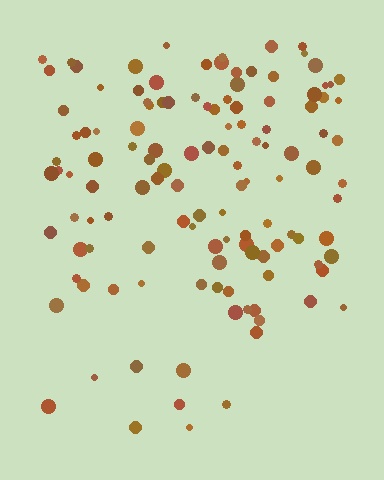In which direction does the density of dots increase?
From bottom to top, with the top side densest.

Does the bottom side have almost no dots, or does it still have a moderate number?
Still a moderate number, just noticeably fewer than the top.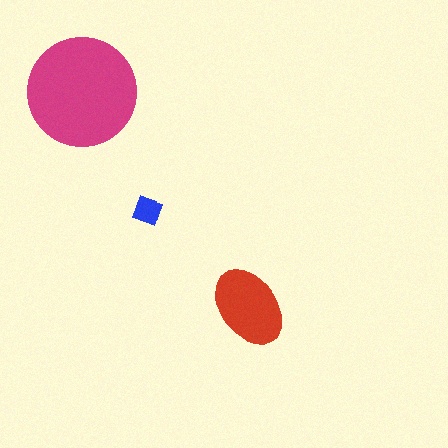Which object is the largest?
The magenta circle.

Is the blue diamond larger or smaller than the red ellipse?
Smaller.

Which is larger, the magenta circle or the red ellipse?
The magenta circle.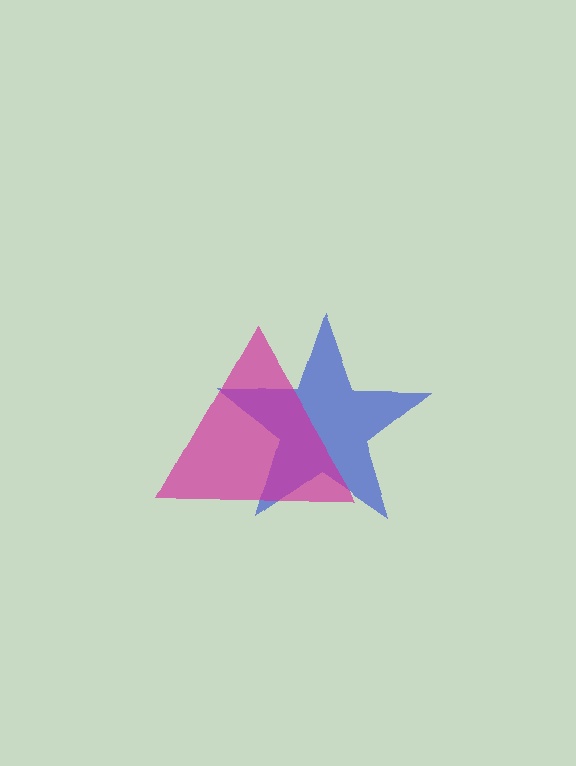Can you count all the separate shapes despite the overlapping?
Yes, there are 2 separate shapes.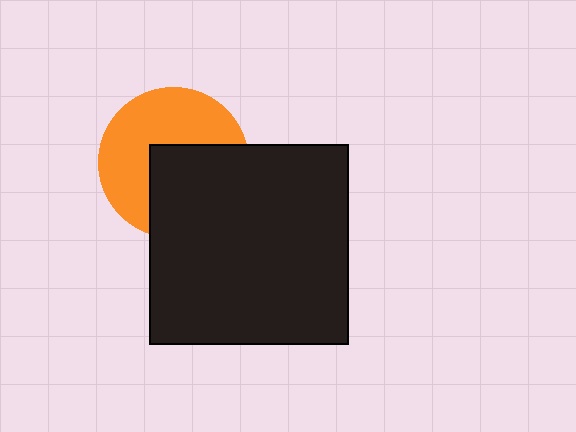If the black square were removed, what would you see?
You would see the complete orange circle.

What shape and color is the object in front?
The object in front is a black square.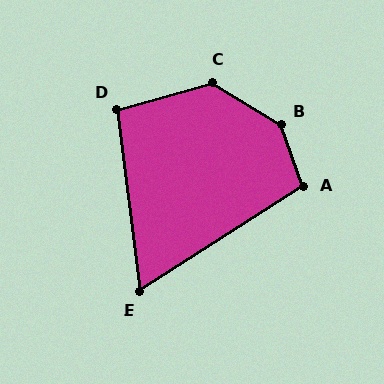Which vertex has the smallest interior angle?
E, at approximately 65 degrees.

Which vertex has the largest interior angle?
B, at approximately 142 degrees.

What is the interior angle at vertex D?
Approximately 98 degrees (obtuse).